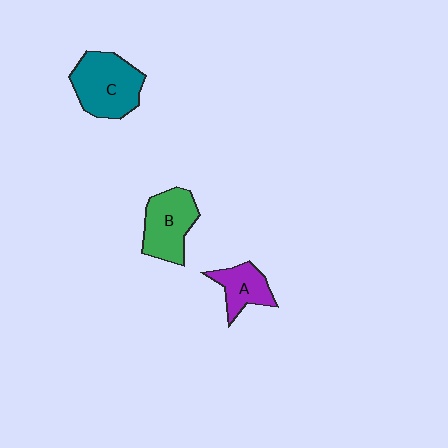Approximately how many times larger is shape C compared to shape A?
Approximately 1.7 times.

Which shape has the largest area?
Shape C (teal).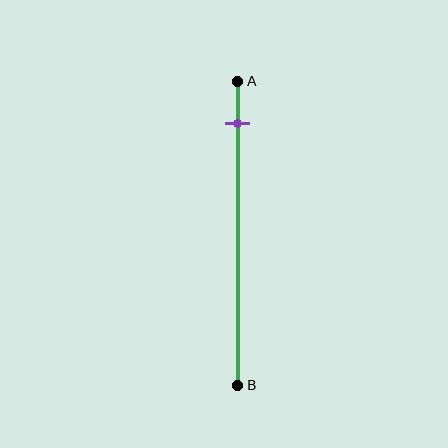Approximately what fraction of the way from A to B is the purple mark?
The purple mark is approximately 15% of the way from A to B.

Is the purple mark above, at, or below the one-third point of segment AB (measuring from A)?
The purple mark is above the one-third point of segment AB.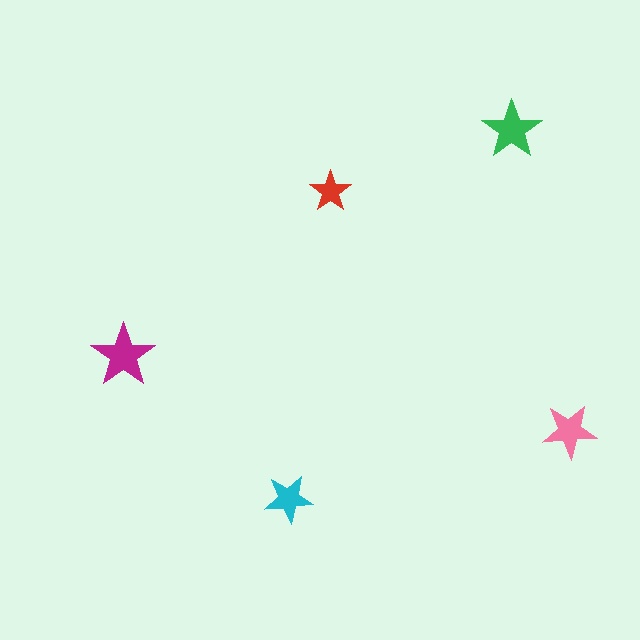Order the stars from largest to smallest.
the magenta one, the green one, the pink one, the cyan one, the red one.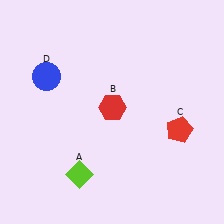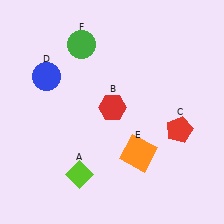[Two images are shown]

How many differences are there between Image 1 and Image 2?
There are 2 differences between the two images.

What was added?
An orange square (E), a green circle (F) were added in Image 2.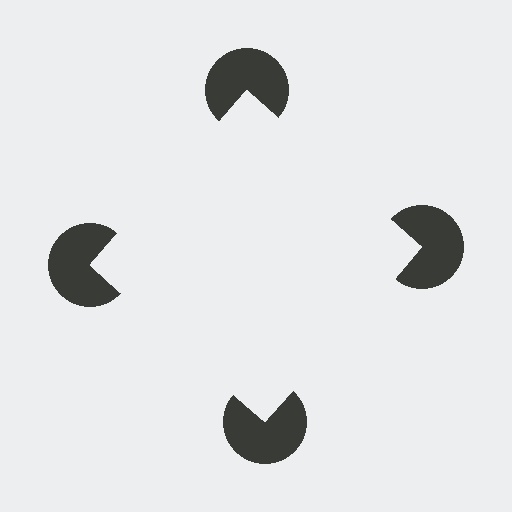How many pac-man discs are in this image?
There are 4 — one at each vertex of the illusory square.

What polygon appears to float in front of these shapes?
An illusory square — its edges are inferred from the aligned wedge cuts in the pac-man discs, not physically drawn.